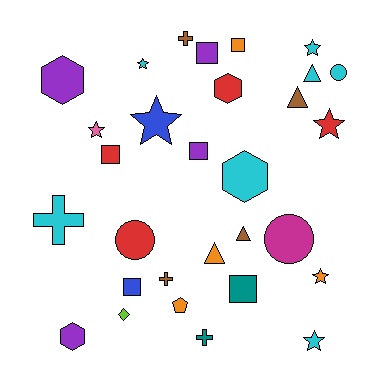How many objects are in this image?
There are 30 objects.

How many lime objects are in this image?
There is 1 lime object.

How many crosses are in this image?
There are 4 crosses.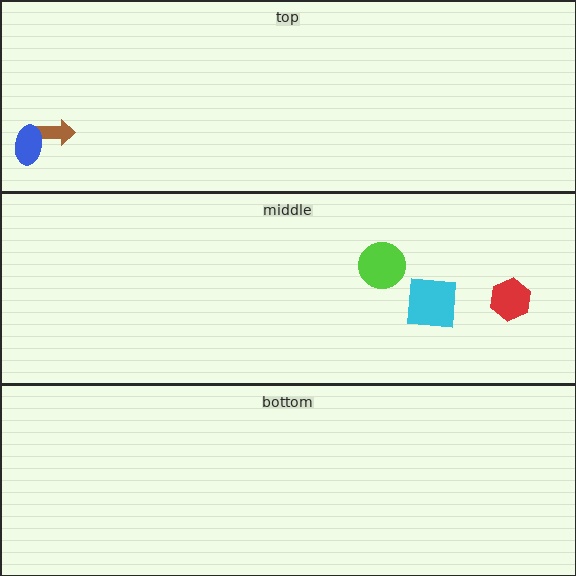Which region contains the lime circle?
The middle region.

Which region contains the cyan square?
The middle region.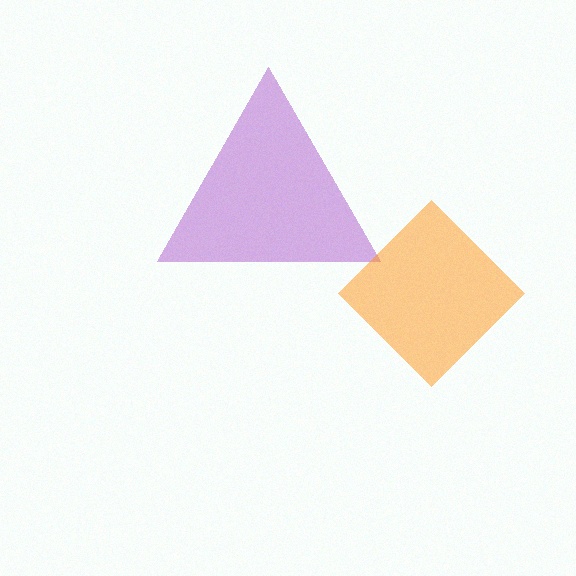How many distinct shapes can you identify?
There are 2 distinct shapes: a purple triangle, an orange diamond.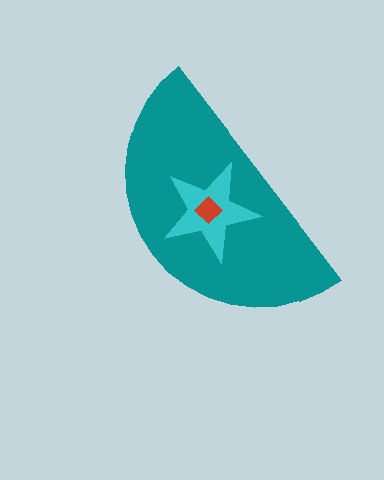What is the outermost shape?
The teal semicircle.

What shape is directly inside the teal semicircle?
The cyan star.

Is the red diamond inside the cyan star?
Yes.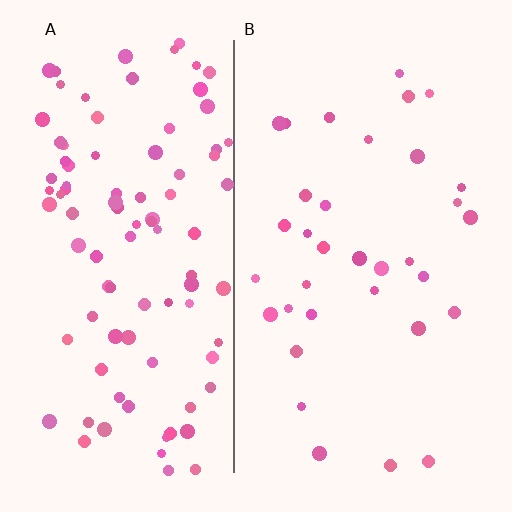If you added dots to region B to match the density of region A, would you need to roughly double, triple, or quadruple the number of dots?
Approximately triple.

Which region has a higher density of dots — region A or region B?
A (the left).